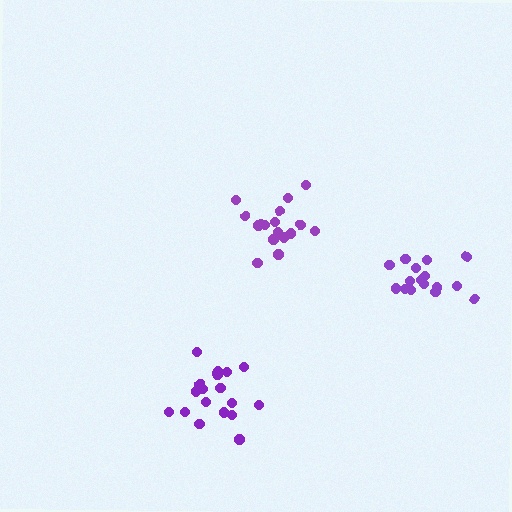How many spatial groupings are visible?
There are 3 spatial groupings.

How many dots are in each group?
Group 1: 19 dots, Group 2: 17 dots, Group 3: 16 dots (52 total).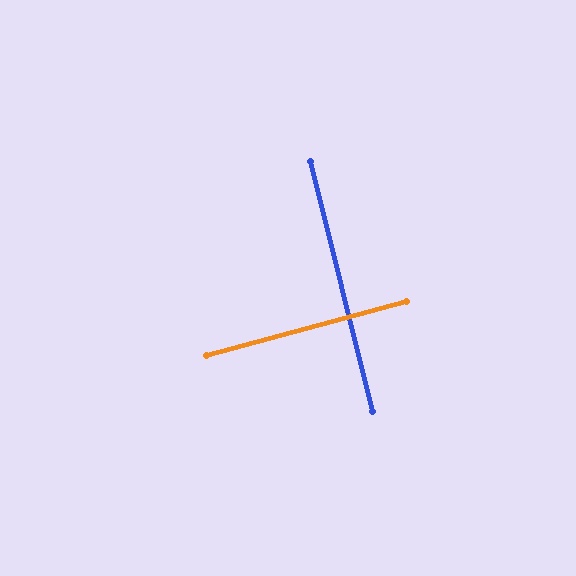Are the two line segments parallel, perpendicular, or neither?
Perpendicular — they meet at approximately 89°.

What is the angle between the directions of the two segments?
Approximately 89 degrees.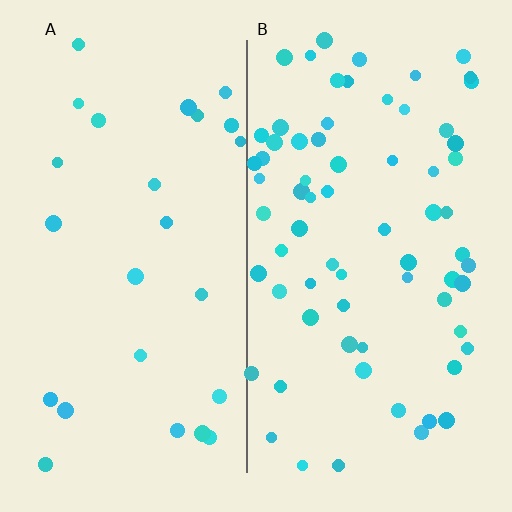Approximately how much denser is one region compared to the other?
Approximately 2.7× — region B over region A.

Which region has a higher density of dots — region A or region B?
B (the right).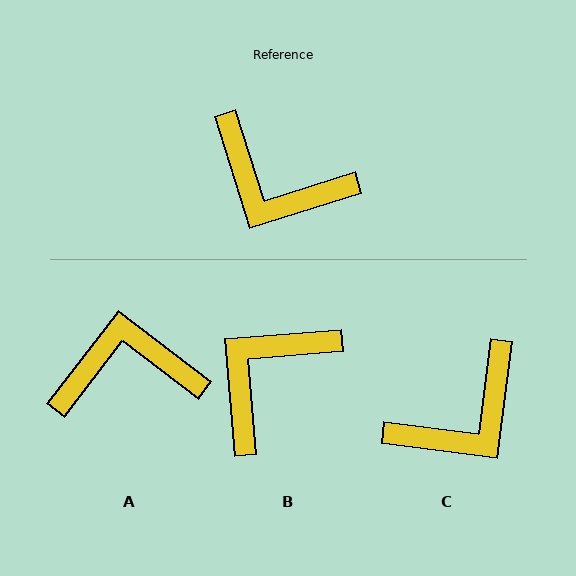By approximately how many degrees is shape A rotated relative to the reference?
Approximately 145 degrees clockwise.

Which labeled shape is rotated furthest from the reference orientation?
A, about 145 degrees away.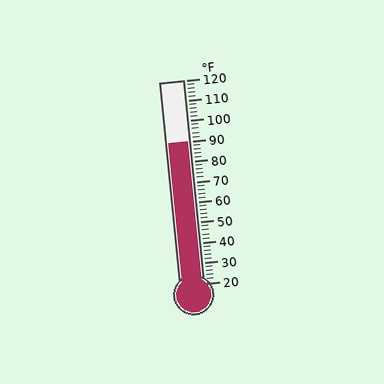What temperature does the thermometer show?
The thermometer shows approximately 90°F.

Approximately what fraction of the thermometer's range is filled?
The thermometer is filled to approximately 70% of its range.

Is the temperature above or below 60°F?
The temperature is above 60°F.